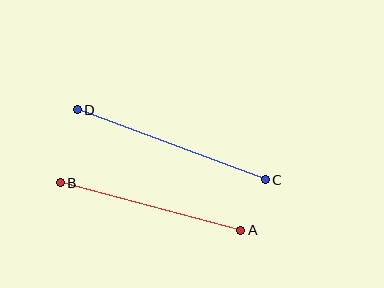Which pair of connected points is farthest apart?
Points C and D are farthest apart.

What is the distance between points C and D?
The distance is approximately 201 pixels.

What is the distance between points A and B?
The distance is approximately 187 pixels.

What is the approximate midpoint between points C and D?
The midpoint is at approximately (171, 145) pixels.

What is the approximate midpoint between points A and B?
The midpoint is at approximately (150, 206) pixels.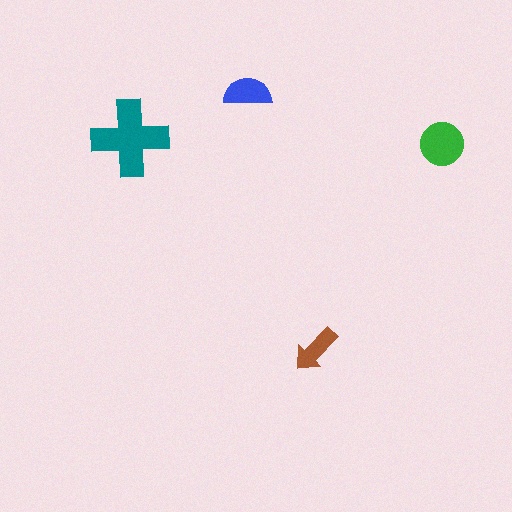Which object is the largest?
The teal cross.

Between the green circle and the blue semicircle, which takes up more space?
The green circle.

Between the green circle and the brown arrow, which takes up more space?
The green circle.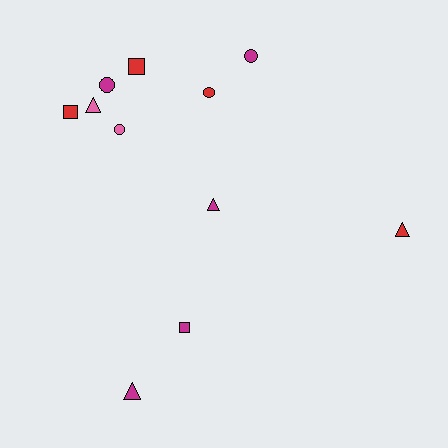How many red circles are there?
There is 1 red circle.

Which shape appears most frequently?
Triangle, with 4 objects.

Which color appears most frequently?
Magenta, with 5 objects.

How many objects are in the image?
There are 11 objects.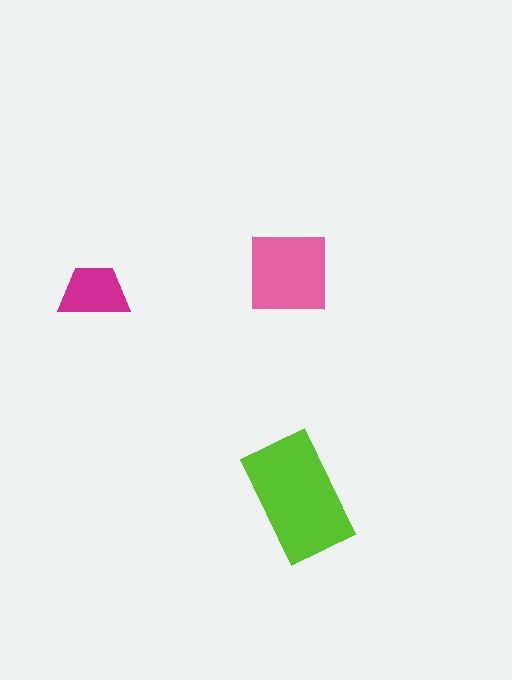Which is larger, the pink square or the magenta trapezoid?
The pink square.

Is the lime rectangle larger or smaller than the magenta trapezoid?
Larger.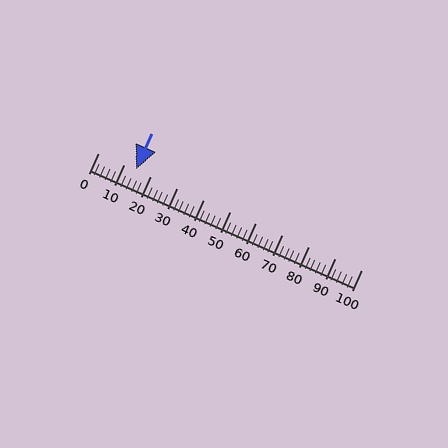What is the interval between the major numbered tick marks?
The major tick marks are spaced 10 units apart.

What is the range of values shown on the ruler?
The ruler shows values from 0 to 100.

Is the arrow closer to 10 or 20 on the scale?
The arrow is closer to 10.